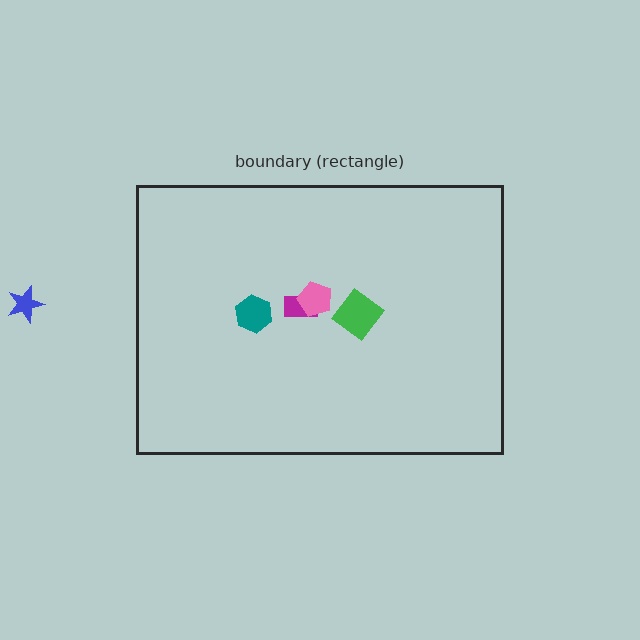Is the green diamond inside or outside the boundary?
Inside.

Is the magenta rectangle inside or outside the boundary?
Inside.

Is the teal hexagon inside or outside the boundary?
Inside.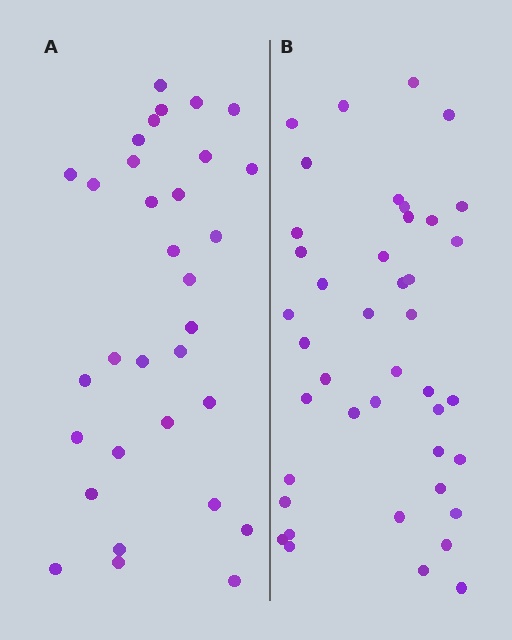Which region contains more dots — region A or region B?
Region B (the right region) has more dots.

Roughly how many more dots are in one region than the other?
Region B has roughly 10 or so more dots than region A.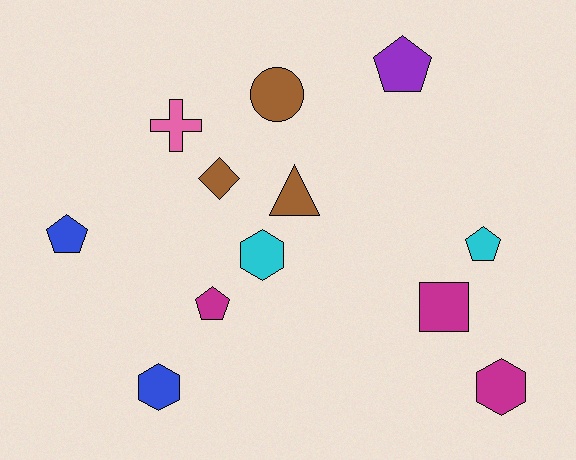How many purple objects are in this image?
There is 1 purple object.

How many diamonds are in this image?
There is 1 diamond.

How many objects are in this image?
There are 12 objects.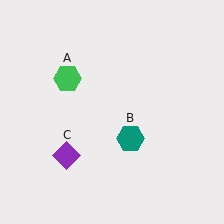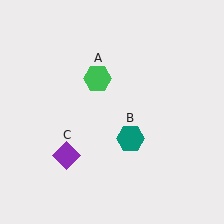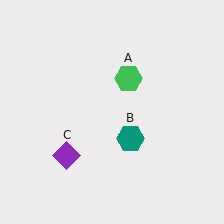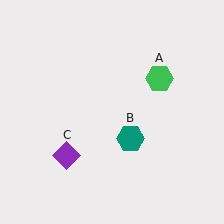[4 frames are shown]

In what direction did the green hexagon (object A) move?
The green hexagon (object A) moved right.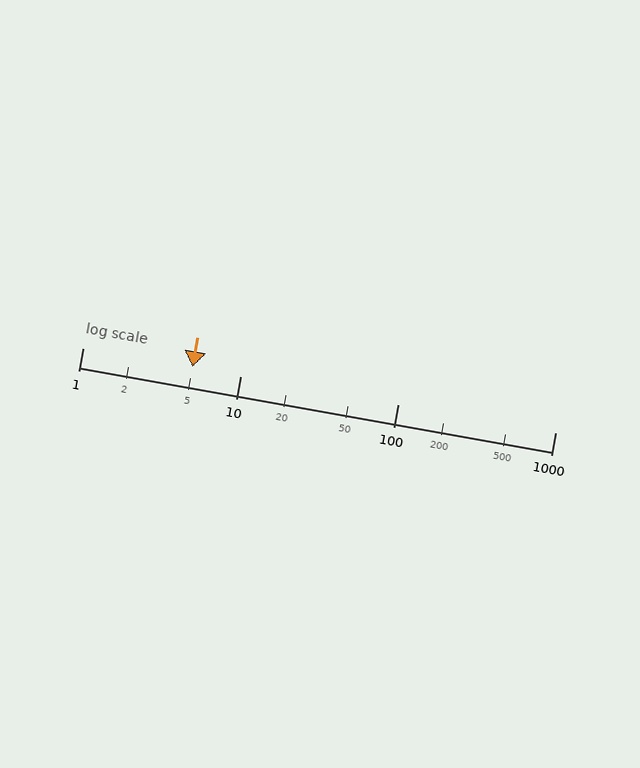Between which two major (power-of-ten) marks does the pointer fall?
The pointer is between 1 and 10.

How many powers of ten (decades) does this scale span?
The scale spans 3 decades, from 1 to 1000.